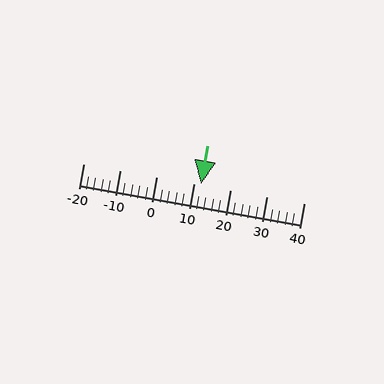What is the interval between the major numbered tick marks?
The major tick marks are spaced 10 units apart.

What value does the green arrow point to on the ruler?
The green arrow points to approximately 12.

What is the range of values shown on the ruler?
The ruler shows values from -20 to 40.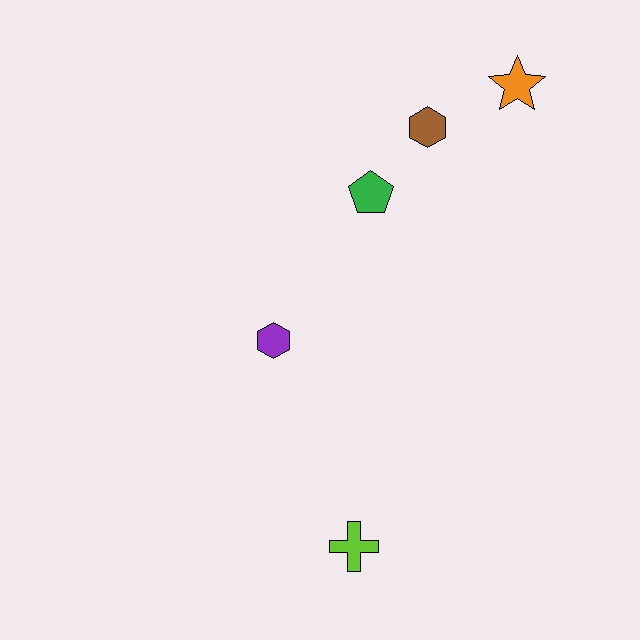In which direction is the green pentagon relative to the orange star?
The green pentagon is to the left of the orange star.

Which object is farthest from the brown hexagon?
The lime cross is farthest from the brown hexagon.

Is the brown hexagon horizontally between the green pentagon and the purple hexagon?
No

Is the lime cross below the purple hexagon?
Yes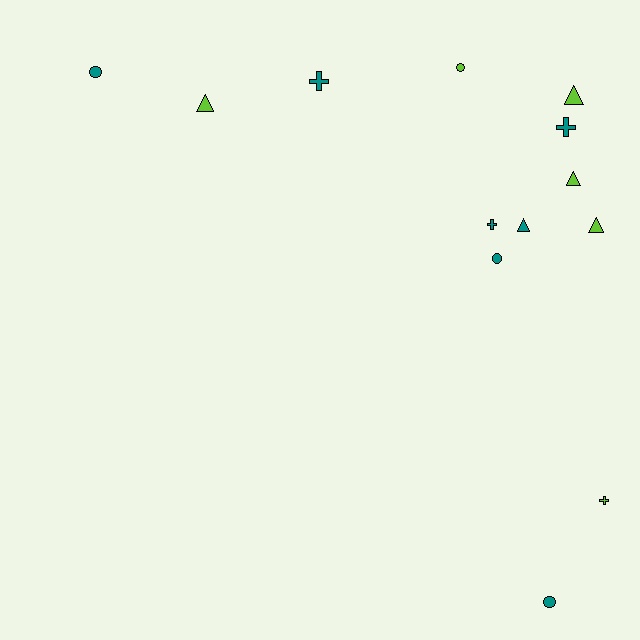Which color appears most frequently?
Teal, with 7 objects.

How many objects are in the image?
There are 13 objects.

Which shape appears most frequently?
Triangle, with 5 objects.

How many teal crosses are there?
There are 3 teal crosses.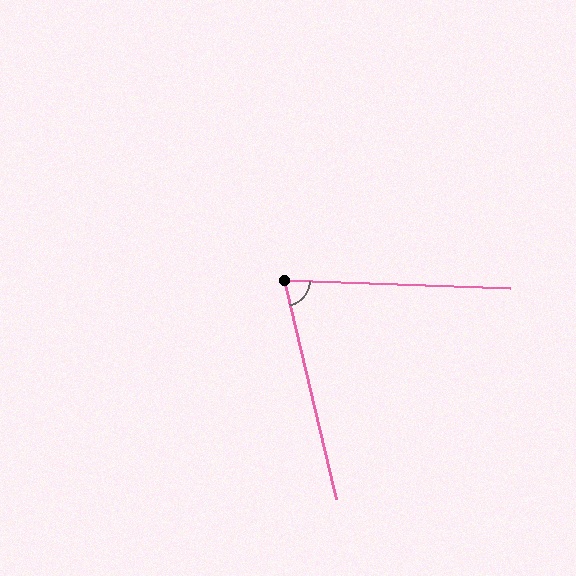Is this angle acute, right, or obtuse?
It is acute.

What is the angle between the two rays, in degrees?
Approximately 75 degrees.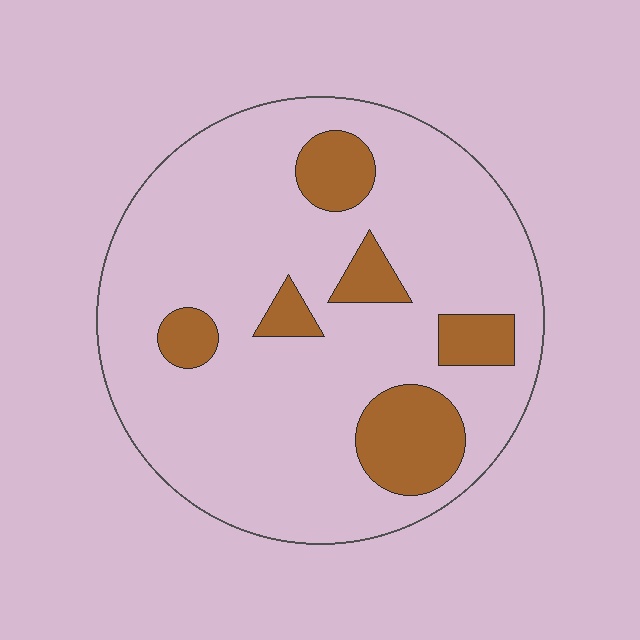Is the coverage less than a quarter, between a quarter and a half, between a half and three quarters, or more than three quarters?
Less than a quarter.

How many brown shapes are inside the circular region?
6.